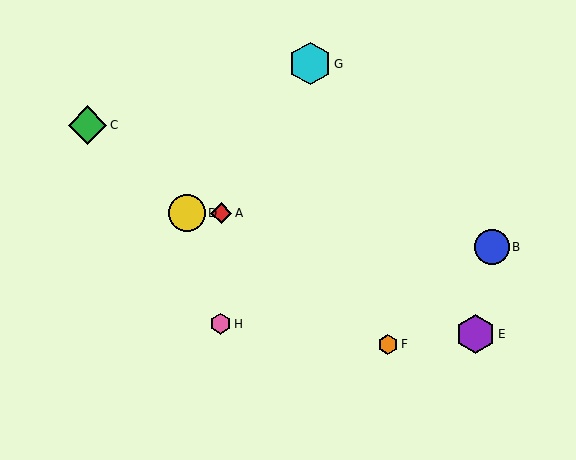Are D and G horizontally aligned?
No, D is at y≈213 and G is at y≈64.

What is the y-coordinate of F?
Object F is at y≈344.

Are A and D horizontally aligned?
Yes, both are at y≈213.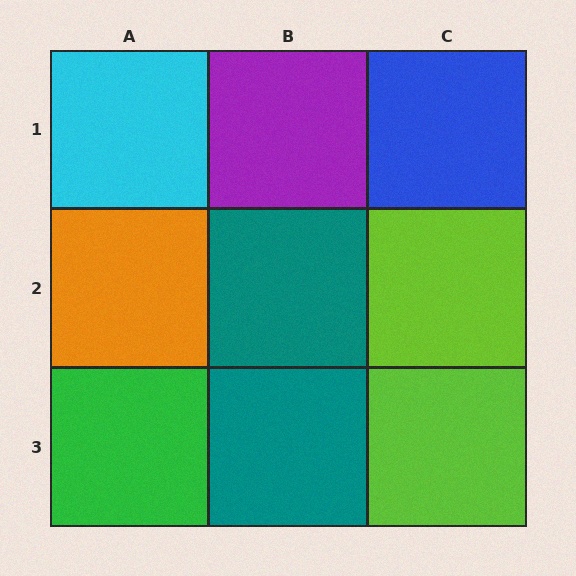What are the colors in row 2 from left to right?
Orange, teal, lime.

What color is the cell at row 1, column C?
Blue.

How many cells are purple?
1 cell is purple.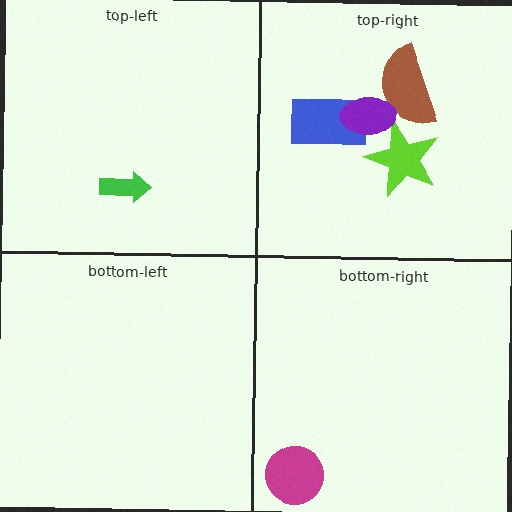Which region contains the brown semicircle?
The top-right region.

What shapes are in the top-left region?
The green arrow.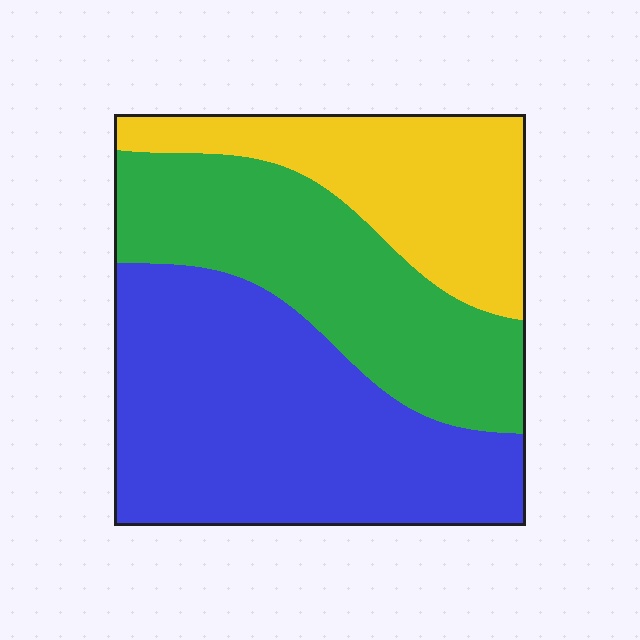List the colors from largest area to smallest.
From largest to smallest: blue, green, yellow.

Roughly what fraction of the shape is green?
Green covers roughly 30% of the shape.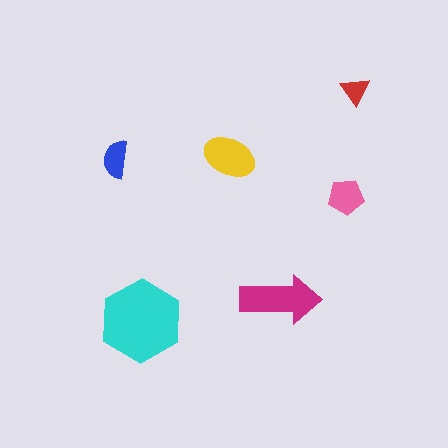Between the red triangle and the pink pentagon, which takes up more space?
The pink pentagon.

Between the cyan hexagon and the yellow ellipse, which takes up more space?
The cyan hexagon.